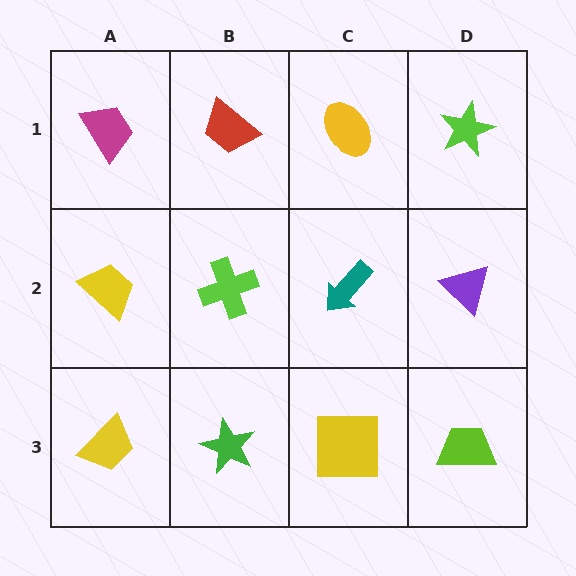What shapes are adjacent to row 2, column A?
A magenta trapezoid (row 1, column A), a yellow trapezoid (row 3, column A), a lime cross (row 2, column B).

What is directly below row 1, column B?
A lime cross.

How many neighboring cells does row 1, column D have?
2.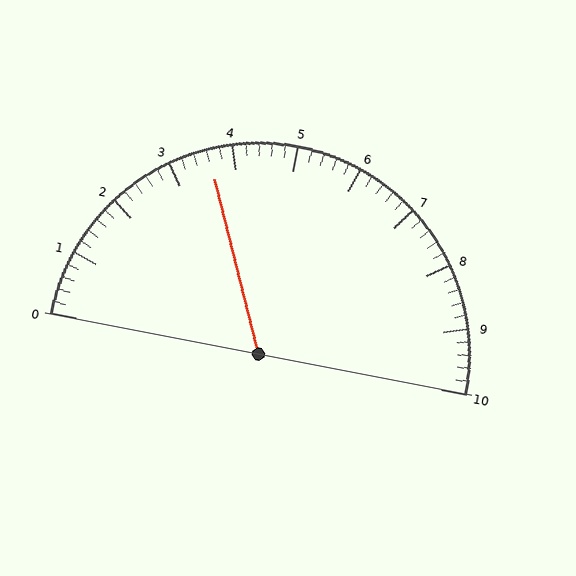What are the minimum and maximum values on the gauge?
The gauge ranges from 0 to 10.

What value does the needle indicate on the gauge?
The needle indicates approximately 3.6.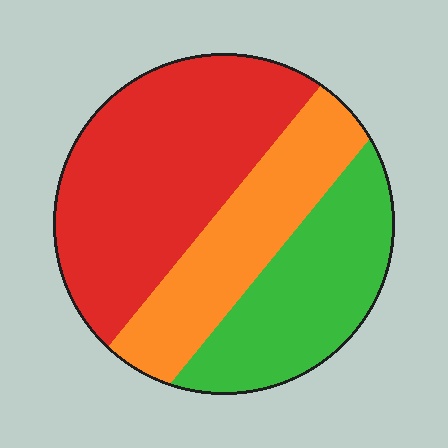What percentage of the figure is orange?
Orange takes up between a sixth and a third of the figure.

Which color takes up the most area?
Red, at roughly 45%.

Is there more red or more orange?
Red.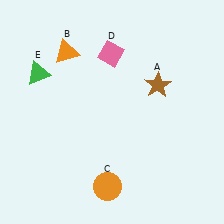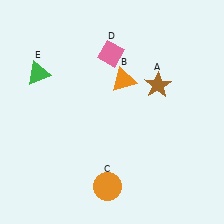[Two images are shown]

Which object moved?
The orange triangle (B) moved right.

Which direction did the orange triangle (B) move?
The orange triangle (B) moved right.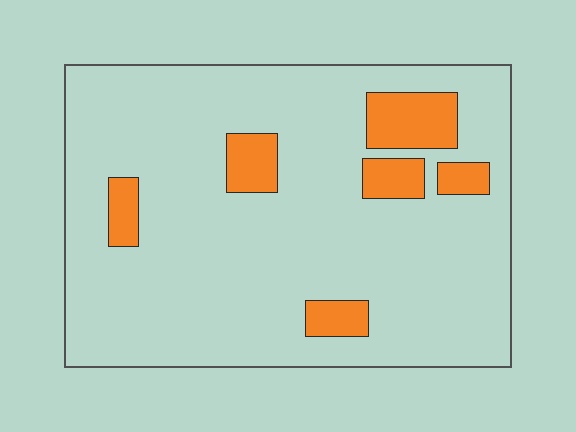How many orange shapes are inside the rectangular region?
6.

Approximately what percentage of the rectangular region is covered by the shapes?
Approximately 15%.